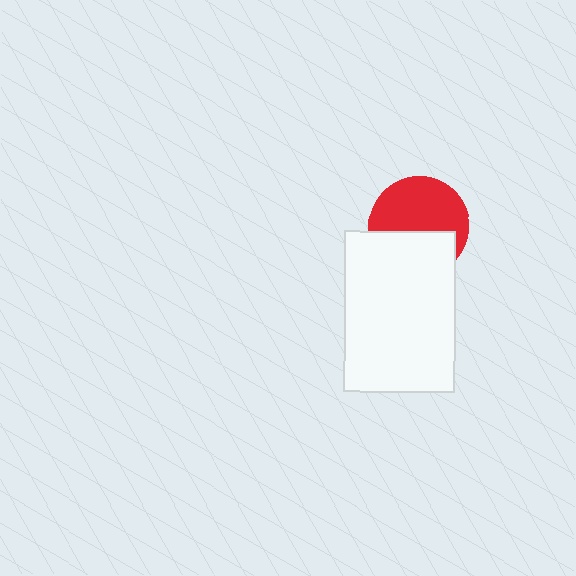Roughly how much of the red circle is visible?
About half of it is visible (roughly 58%).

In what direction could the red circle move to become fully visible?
The red circle could move up. That would shift it out from behind the white rectangle entirely.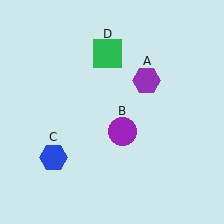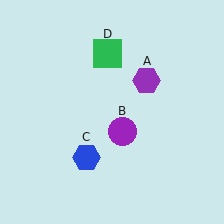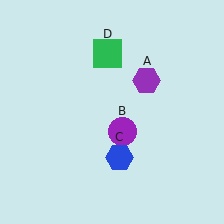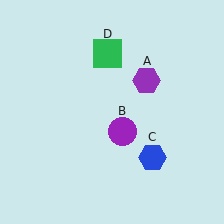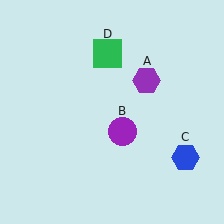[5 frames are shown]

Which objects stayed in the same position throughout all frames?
Purple hexagon (object A) and purple circle (object B) and green square (object D) remained stationary.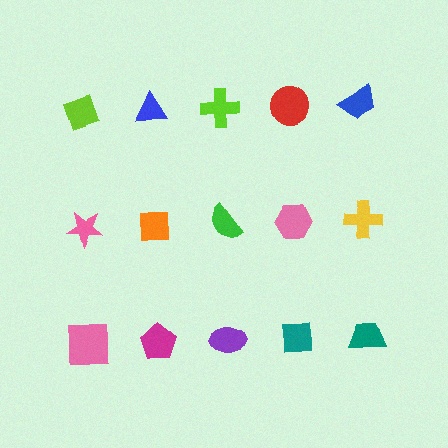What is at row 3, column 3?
A purple ellipse.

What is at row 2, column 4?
A pink hexagon.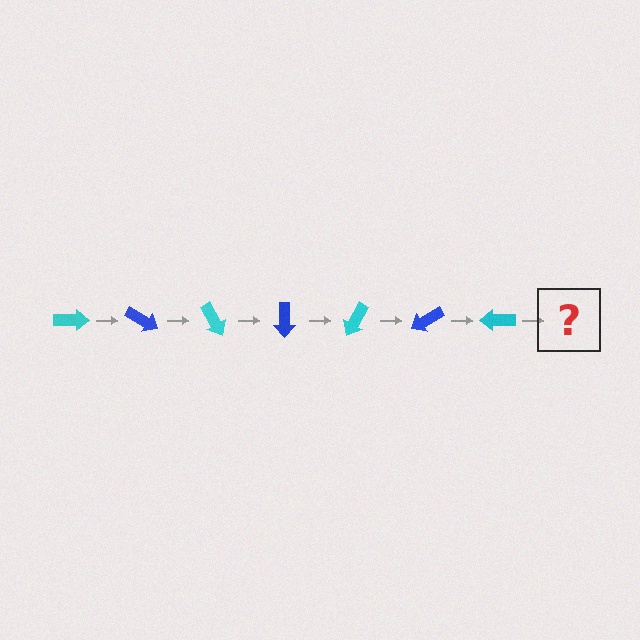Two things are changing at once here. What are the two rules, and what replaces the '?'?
The two rules are that it rotates 30 degrees each step and the color cycles through cyan and blue. The '?' should be a blue arrow, rotated 210 degrees from the start.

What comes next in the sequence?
The next element should be a blue arrow, rotated 210 degrees from the start.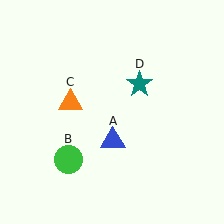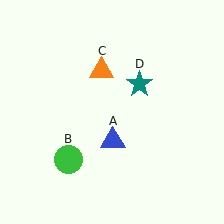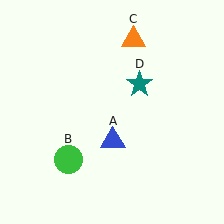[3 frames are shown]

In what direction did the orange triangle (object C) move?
The orange triangle (object C) moved up and to the right.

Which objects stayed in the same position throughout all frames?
Blue triangle (object A) and green circle (object B) and teal star (object D) remained stationary.